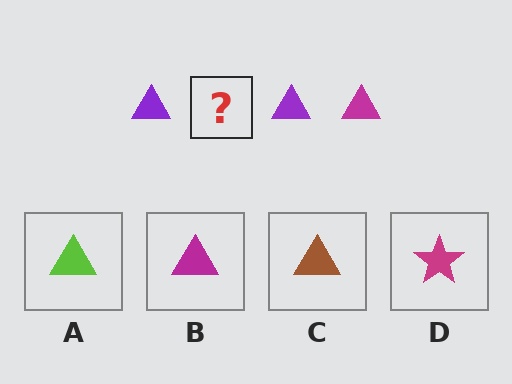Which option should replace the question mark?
Option B.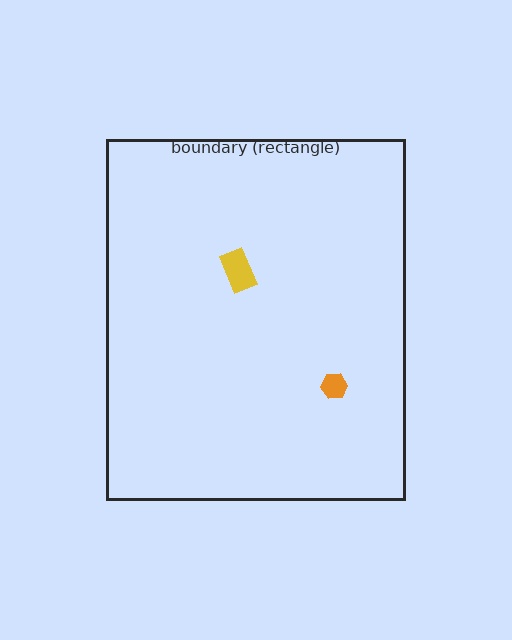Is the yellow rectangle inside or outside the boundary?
Inside.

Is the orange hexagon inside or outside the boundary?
Inside.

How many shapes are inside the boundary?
2 inside, 0 outside.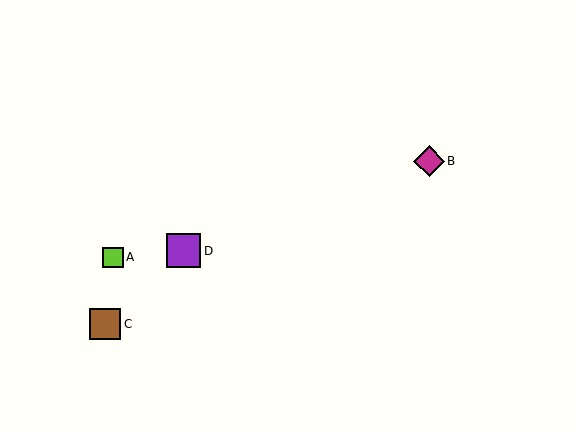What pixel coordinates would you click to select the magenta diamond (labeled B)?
Click at (429, 161) to select the magenta diamond B.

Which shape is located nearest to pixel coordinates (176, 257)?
The purple square (labeled D) at (184, 251) is nearest to that location.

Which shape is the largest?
The purple square (labeled D) is the largest.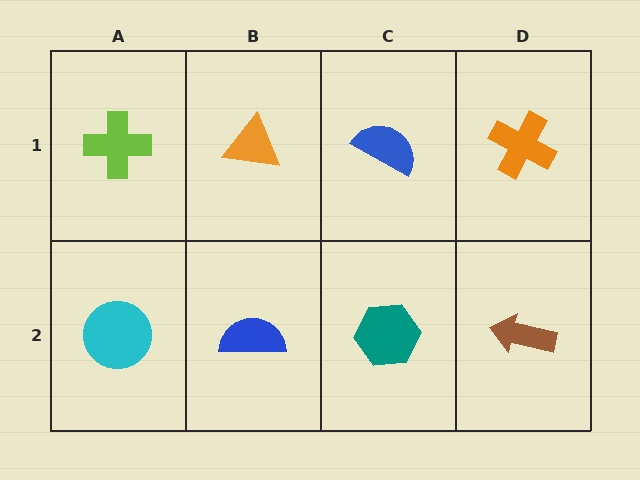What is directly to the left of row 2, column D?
A teal hexagon.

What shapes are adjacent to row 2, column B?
An orange triangle (row 1, column B), a cyan circle (row 2, column A), a teal hexagon (row 2, column C).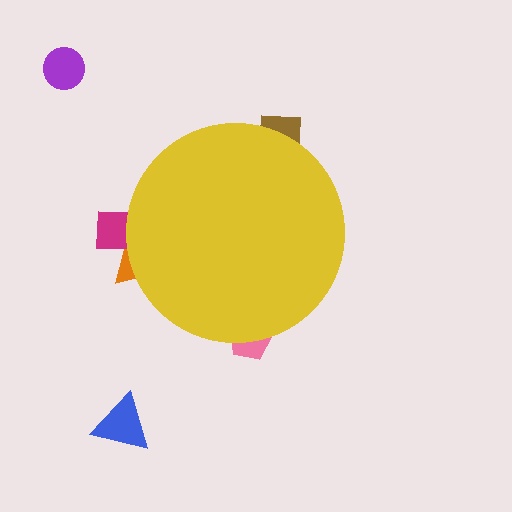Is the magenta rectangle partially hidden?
Yes, the magenta rectangle is partially hidden behind the yellow circle.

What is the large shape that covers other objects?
A yellow circle.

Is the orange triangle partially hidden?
Yes, the orange triangle is partially hidden behind the yellow circle.